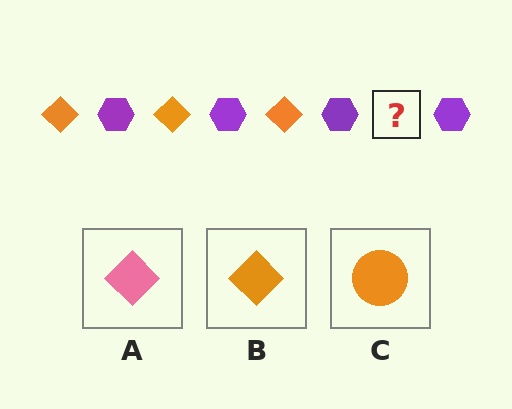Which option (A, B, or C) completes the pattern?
B.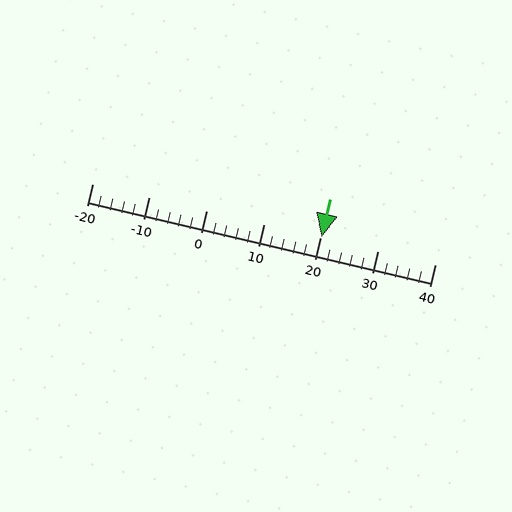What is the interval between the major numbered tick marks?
The major tick marks are spaced 10 units apart.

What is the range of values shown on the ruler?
The ruler shows values from -20 to 40.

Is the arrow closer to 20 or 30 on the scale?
The arrow is closer to 20.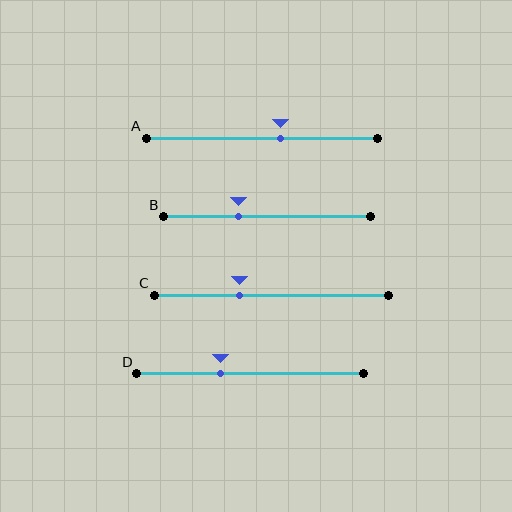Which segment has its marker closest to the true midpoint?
Segment A has its marker closest to the true midpoint.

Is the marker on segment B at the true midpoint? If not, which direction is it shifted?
No, the marker on segment B is shifted to the left by about 14% of the segment length.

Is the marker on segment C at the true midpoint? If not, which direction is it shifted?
No, the marker on segment C is shifted to the left by about 14% of the segment length.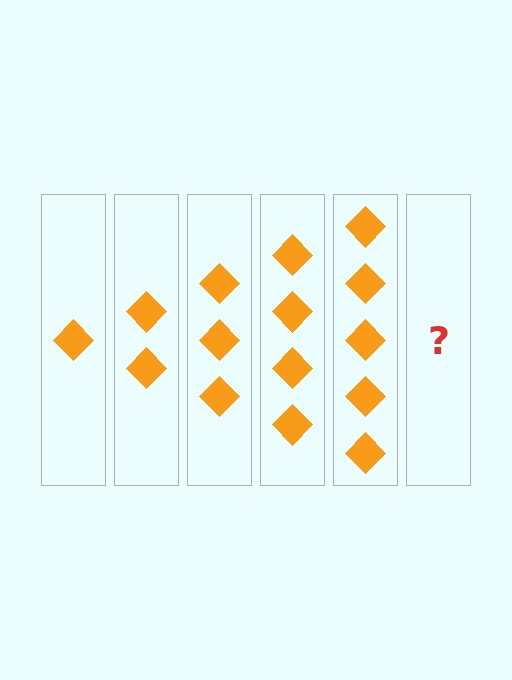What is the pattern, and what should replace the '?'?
The pattern is that each step adds one more diamond. The '?' should be 6 diamonds.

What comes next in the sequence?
The next element should be 6 diamonds.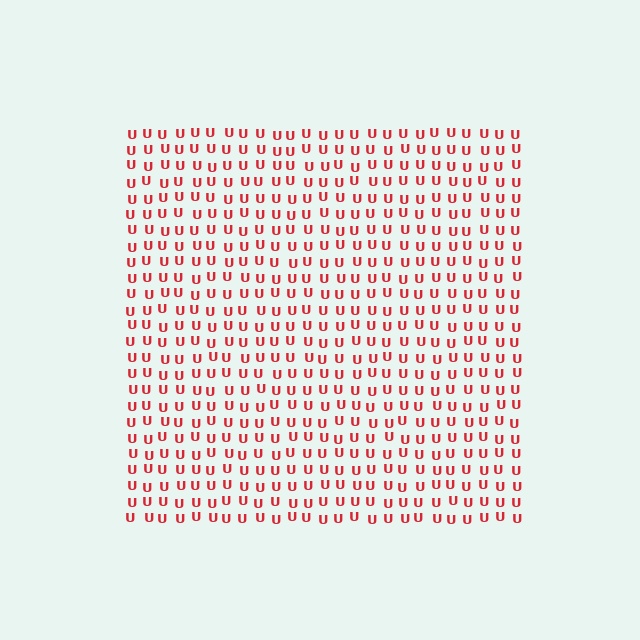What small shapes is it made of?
It is made of small letter U's.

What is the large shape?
The large shape is a square.